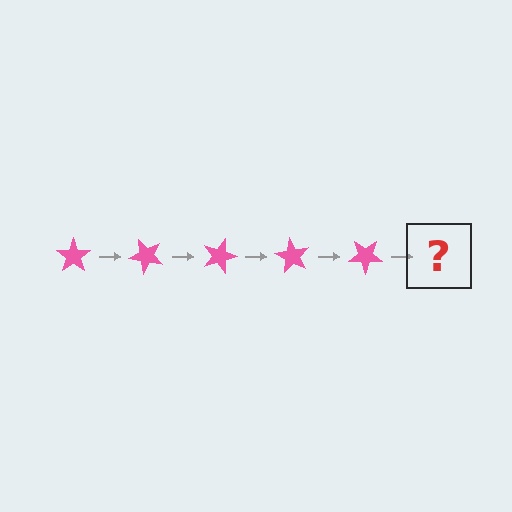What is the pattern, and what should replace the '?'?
The pattern is that the star rotates 45 degrees each step. The '?' should be a pink star rotated 225 degrees.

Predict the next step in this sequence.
The next step is a pink star rotated 225 degrees.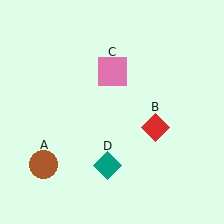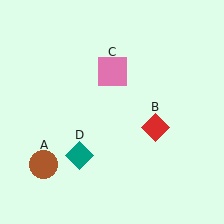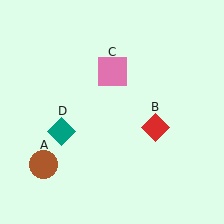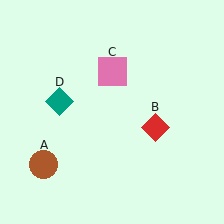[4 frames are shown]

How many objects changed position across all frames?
1 object changed position: teal diamond (object D).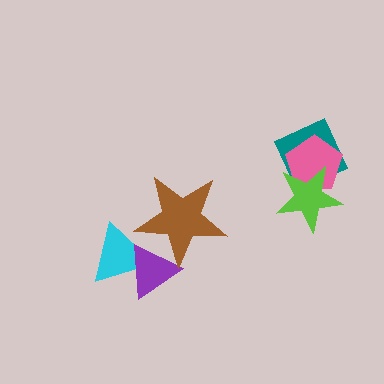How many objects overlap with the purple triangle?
2 objects overlap with the purple triangle.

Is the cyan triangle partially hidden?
Yes, it is partially covered by another shape.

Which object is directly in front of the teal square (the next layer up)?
The pink pentagon is directly in front of the teal square.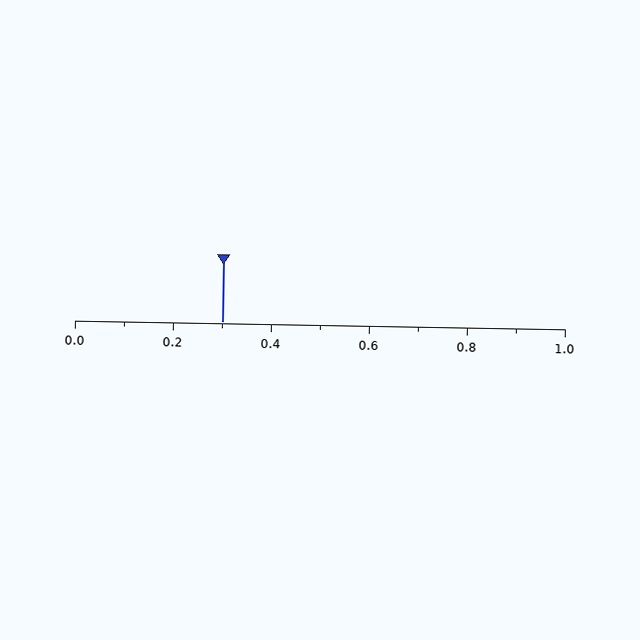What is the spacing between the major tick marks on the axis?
The major ticks are spaced 0.2 apart.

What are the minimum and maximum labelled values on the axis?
The axis runs from 0.0 to 1.0.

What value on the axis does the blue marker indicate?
The marker indicates approximately 0.3.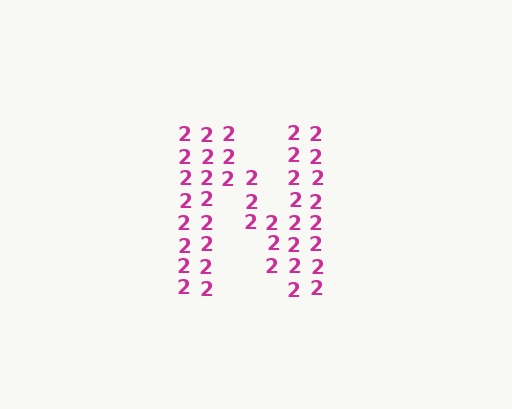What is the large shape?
The large shape is the letter N.